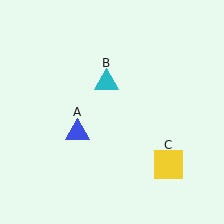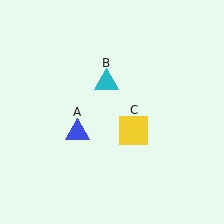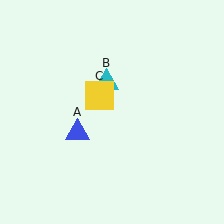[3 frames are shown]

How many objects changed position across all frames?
1 object changed position: yellow square (object C).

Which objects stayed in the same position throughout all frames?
Blue triangle (object A) and cyan triangle (object B) remained stationary.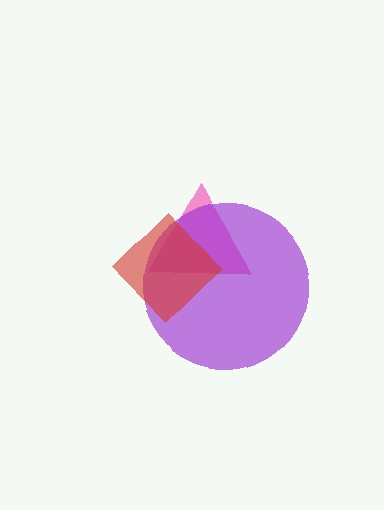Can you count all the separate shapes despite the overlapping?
Yes, there are 3 separate shapes.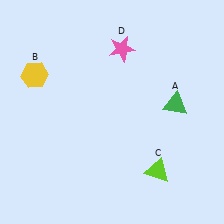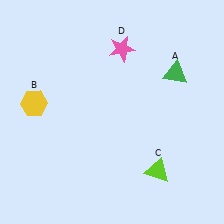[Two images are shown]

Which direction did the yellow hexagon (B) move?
The yellow hexagon (B) moved down.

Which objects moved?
The objects that moved are: the green triangle (A), the yellow hexagon (B).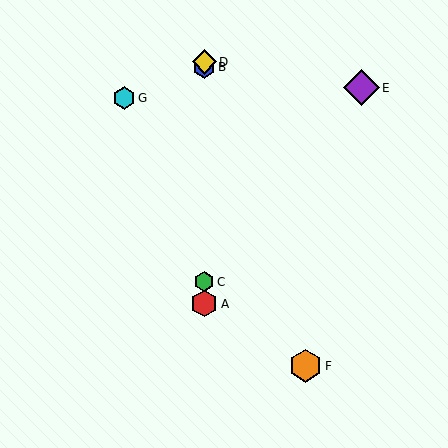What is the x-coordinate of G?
Object G is at x≈124.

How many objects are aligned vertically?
4 objects (A, B, C, D) are aligned vertically.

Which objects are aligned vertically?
Objects A, B, C, D are aligned vertically.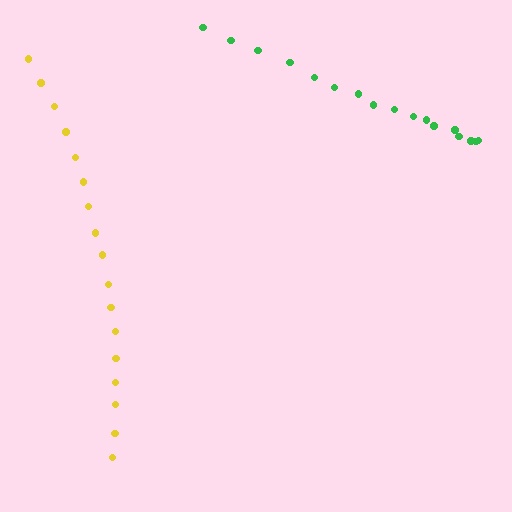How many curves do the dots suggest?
There are 2 distinct paths.